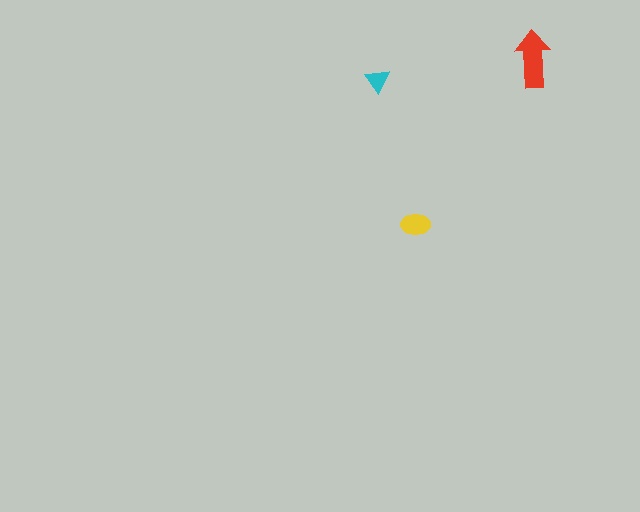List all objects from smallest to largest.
The cyan triangle, the yellow ellipse, the red arrow.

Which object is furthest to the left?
The cyan triangle is leftmost.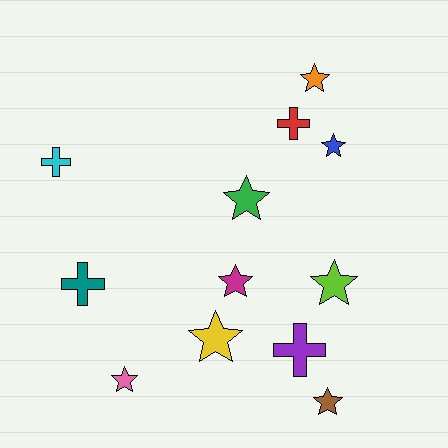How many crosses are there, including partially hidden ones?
There are 4 crosses.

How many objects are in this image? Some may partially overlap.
There are 12 objects.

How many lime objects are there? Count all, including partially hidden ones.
There is 1 lime object.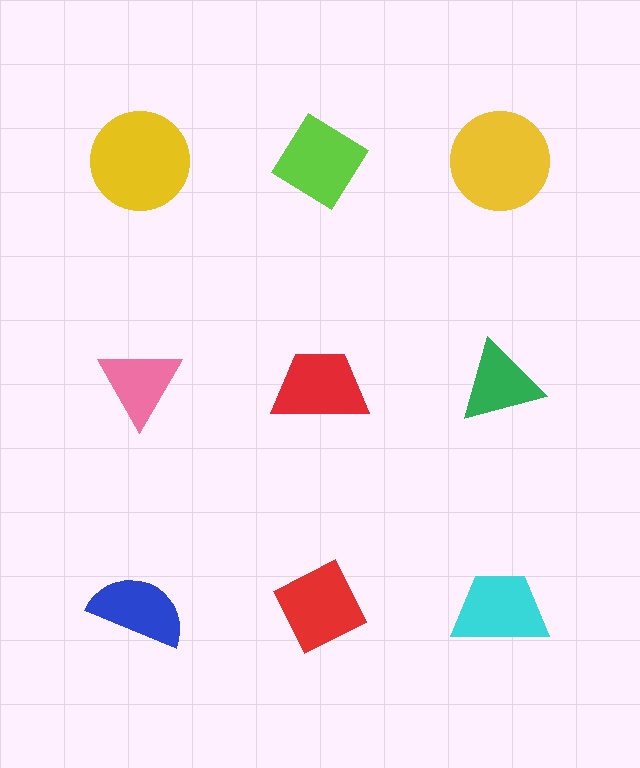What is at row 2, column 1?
A pink triangle.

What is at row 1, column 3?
A yellow circle.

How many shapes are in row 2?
3 shapes.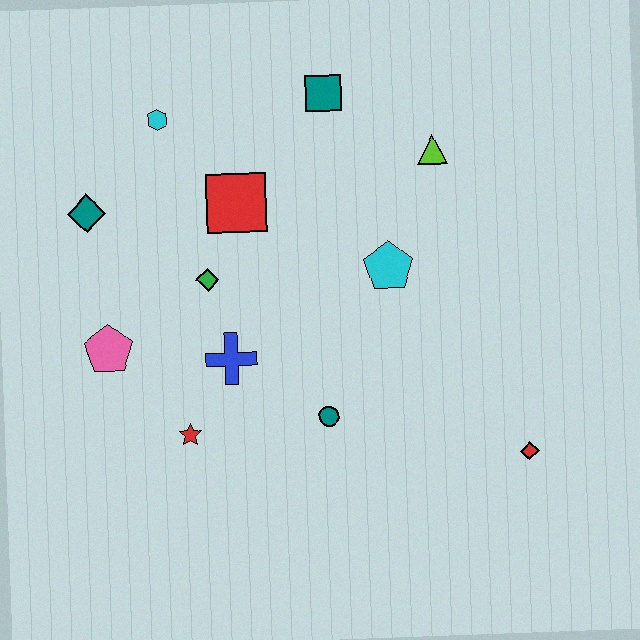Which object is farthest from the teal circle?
The cyan hexagon is farthest from the teal circle.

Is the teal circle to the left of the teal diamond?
No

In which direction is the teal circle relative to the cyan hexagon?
The teal circle is below the cyan hexagon.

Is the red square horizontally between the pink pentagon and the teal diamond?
No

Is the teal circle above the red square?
No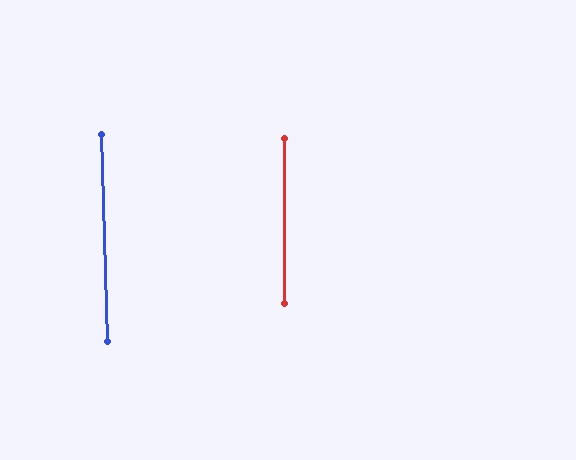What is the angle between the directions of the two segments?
Approximately 2 degrees.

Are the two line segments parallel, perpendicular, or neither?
Parallel — their directions differ by only 1.5°.